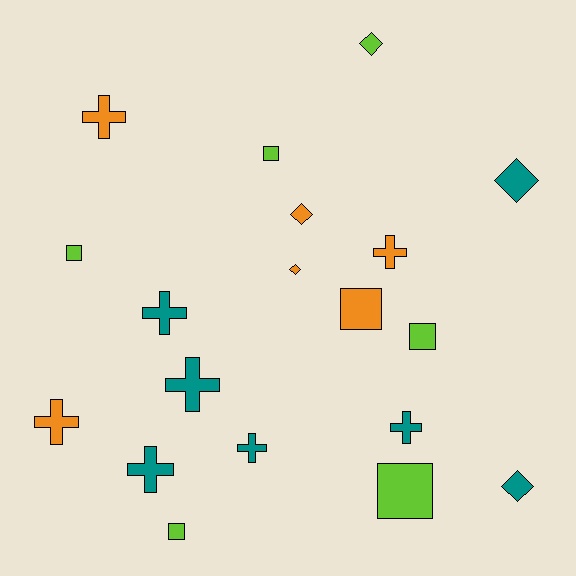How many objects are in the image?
There are 19 objects.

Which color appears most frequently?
Teal, with 7 objects.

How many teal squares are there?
There are no teal squares.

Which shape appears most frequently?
Cross, with 8 objects.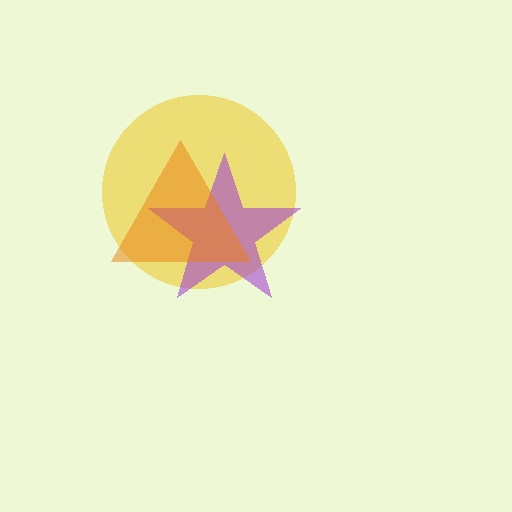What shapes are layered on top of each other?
The layered shapes are: a yellow circle, a purple star, an orange triangle.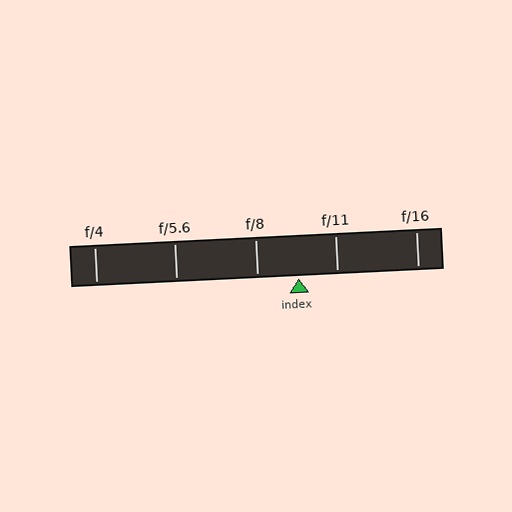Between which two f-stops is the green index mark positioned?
The index mark is between f/8 and f/11.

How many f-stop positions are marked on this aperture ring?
There are 5 f-stop positions marked.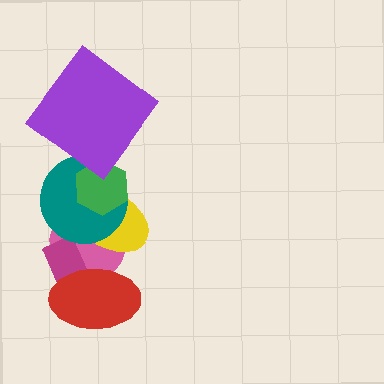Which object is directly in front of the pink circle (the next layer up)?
The magenta rectangle is directly in front of the pink circle.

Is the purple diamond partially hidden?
No, no other shape covers it.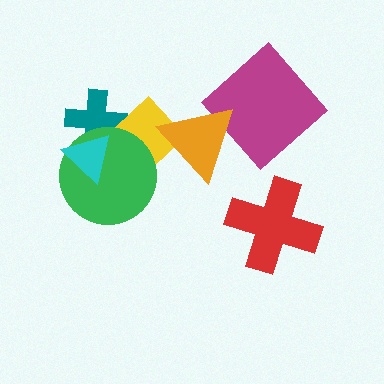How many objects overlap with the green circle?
3 objects overlap with the green circle.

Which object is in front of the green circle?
The cyan triangle is in front of the green circle.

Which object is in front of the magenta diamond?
The orange triangle is in front of the magenta diamond.